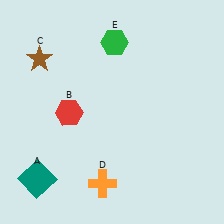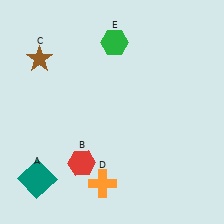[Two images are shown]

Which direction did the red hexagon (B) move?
The red hexagon (B) moved down.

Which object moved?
The red hexagon (B) moved down.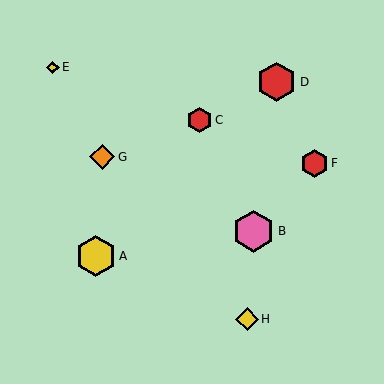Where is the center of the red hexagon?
The center of the red hexagon is at (199, 120).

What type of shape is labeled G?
Shape G is an orange diamond.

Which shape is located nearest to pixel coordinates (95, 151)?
The orange diamond (labeled G) at (102, 157) is nearest to that location.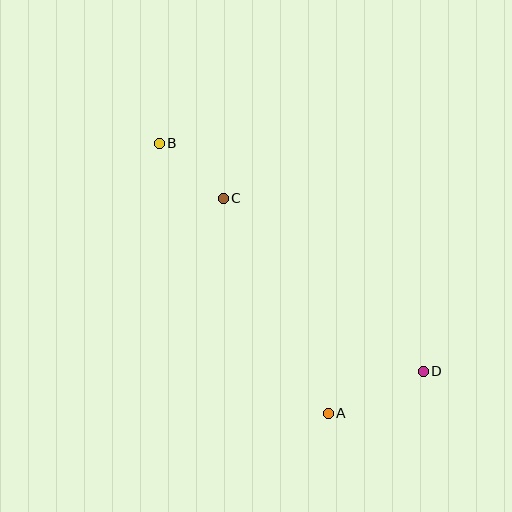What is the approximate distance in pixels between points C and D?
The distance between C and D is approximately 264 pixels.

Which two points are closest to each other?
Points B and C are closest to each other.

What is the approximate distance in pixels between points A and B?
The distance between A and B is approximately 319 pixels.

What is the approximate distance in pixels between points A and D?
The distance between A and D is approximately 104 pixels.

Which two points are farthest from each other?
Points B and D are farthest from each other.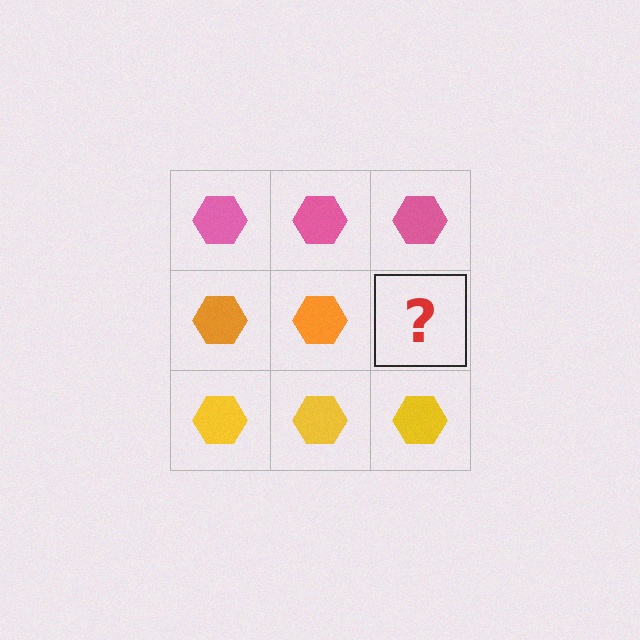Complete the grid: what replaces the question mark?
The question mark should be replaced with an orange hexagon.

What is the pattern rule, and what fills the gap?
The rule is that each row has a consistent color. The gap should be filled with an orange hexagon.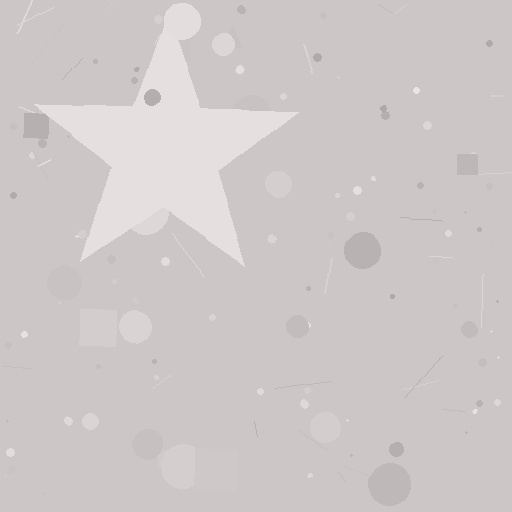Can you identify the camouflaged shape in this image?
The camouflaged shape is a star.